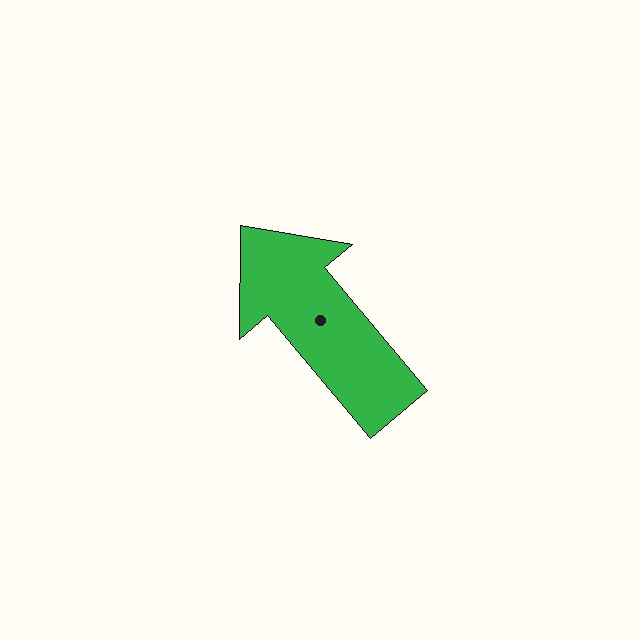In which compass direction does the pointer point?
Northwest.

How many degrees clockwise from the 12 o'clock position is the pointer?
Approximately 320 degrees.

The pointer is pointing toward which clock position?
Roughly 11 o'clock.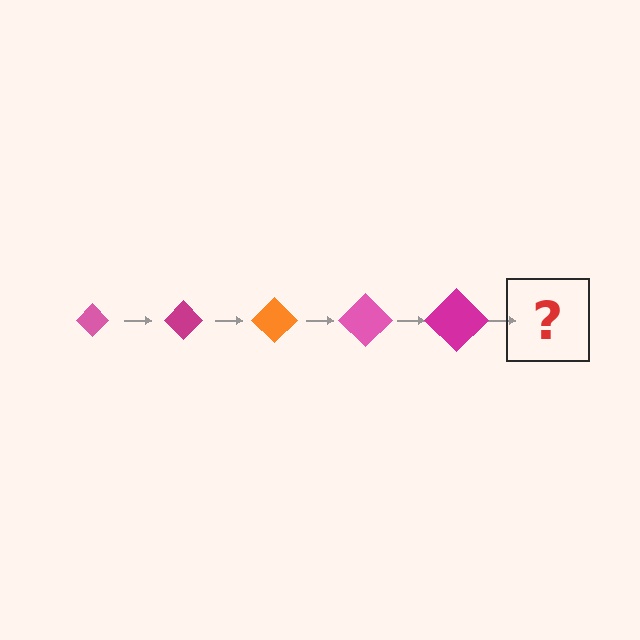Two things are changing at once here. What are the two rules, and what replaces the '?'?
The two rules are that the diamond grows larger each step and the color cycles through pink, magenta, and orange. The '?' should be an orange diamond, larger than the previous one.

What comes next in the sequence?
The next element should be an orange diamond, larger than the previous one.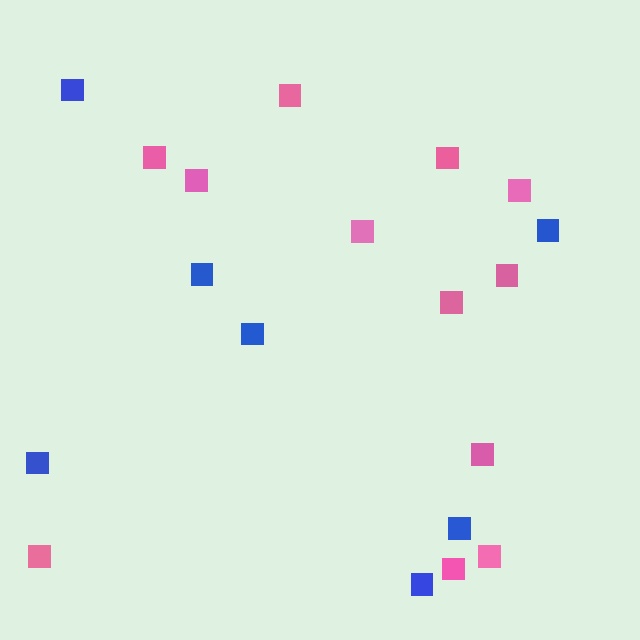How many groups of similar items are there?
There are 2 groups: one group of pink squares (12) and one group of blue squares (7).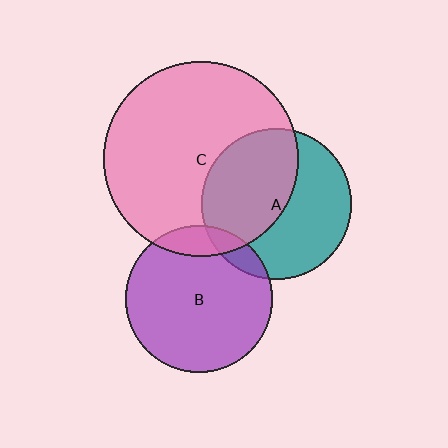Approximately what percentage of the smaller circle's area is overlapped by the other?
Approximately 10%.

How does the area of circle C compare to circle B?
Approximately 1.8 times.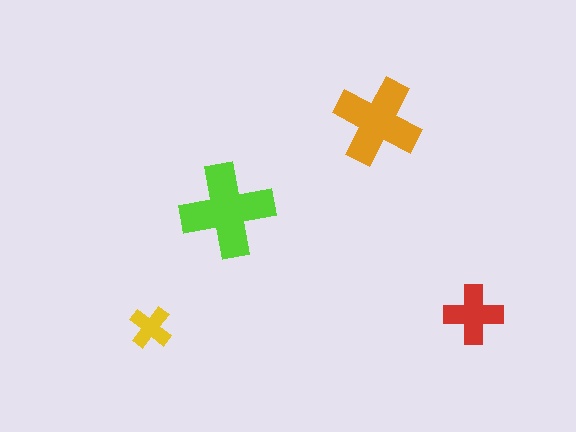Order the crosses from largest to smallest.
the lime one, the orange one, the red one, the yellow one.